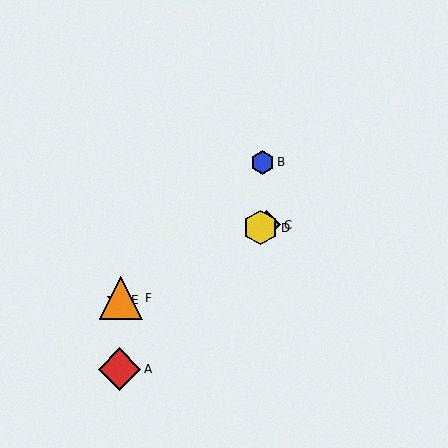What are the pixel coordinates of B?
Object B is at (262, 162).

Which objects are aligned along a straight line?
Objects C, D, E, F are aligned along a straight line.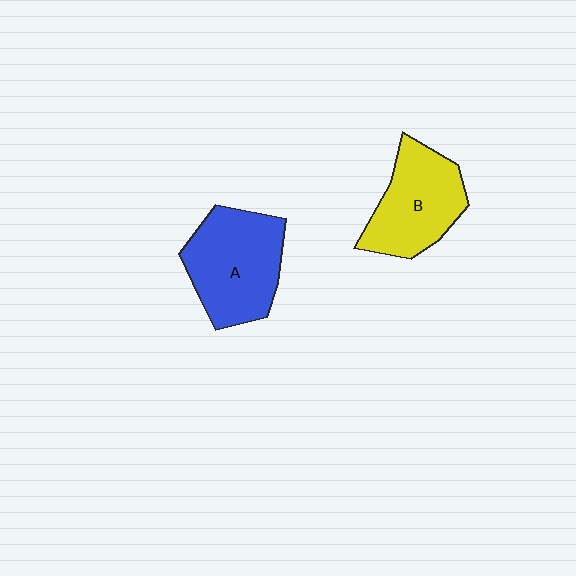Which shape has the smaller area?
Shape B (yellow).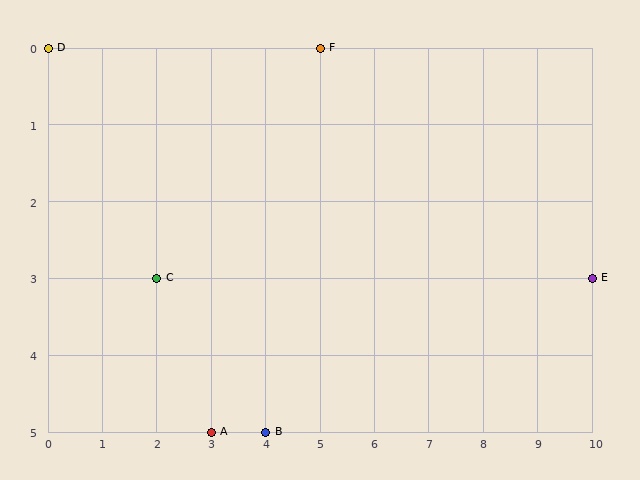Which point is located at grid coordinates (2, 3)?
Point C is at (2, 3).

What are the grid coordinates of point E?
Point E is at grid coordinates (10, 3).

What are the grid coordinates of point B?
Point B is at grid coordinates (4, 5).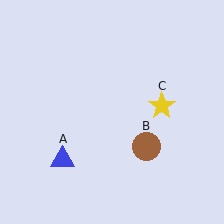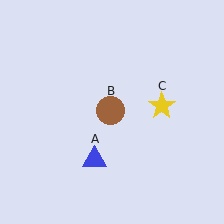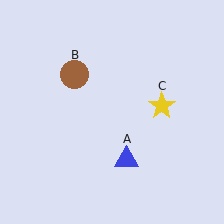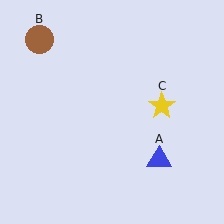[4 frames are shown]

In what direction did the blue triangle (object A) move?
The blue triangle (object A) moved right.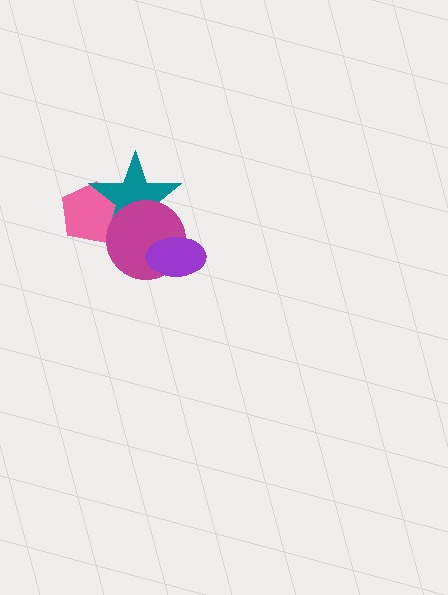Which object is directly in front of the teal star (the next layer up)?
The magenta circle is directly in front of the teal star.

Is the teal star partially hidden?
Yes, it is partially covered by another shape.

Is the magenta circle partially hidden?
Yes, it is partially covered by another shape.